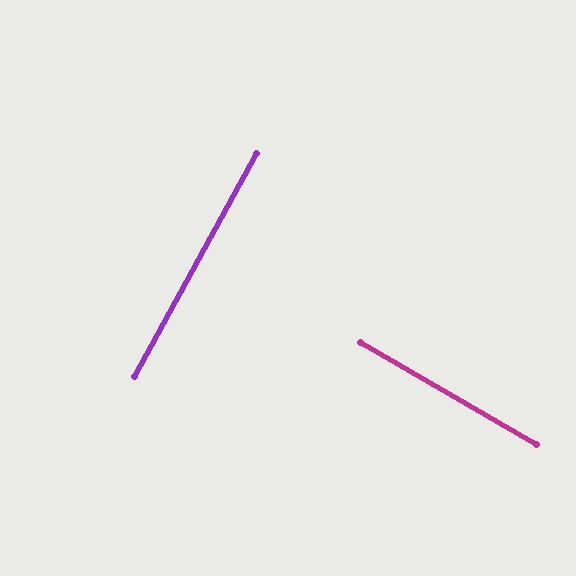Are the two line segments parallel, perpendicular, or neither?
Perpendicular — they meet at approximately 88°.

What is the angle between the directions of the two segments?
Approximately 88 degrees.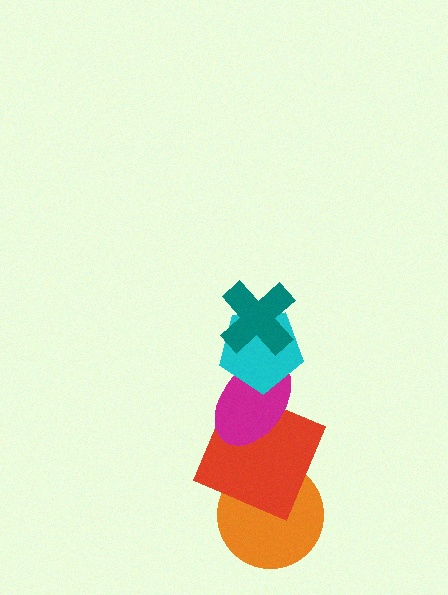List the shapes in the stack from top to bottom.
From top to bottom: the teal cross, the cyan pentagon, the magenta ellipse, the red square, the orange circle.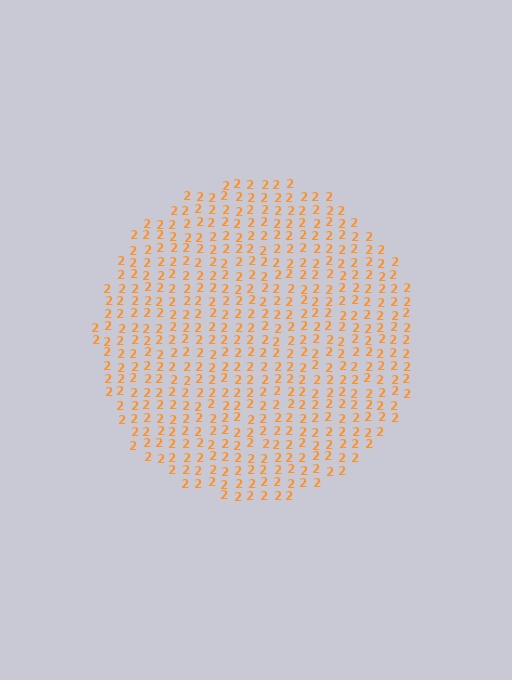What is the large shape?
The large shape is a circle.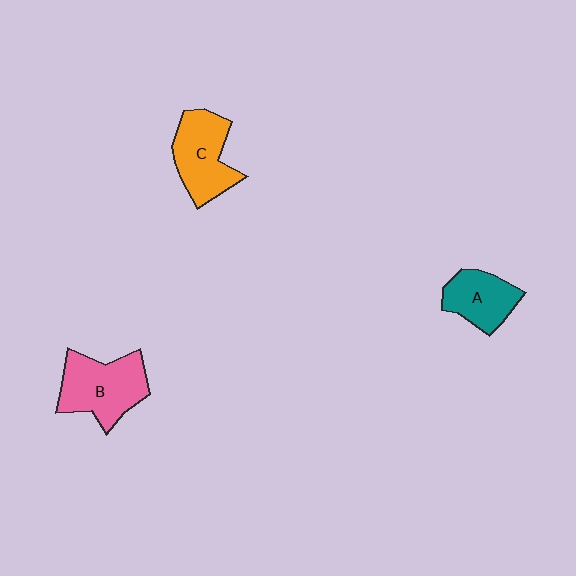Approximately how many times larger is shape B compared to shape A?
Approximately 1.4 times.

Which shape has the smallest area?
Shape A (teal).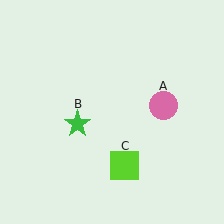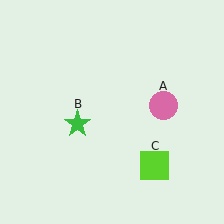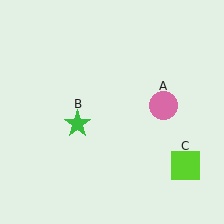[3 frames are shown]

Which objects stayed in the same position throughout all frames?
Pink circle (object A) and green star (object B) remained stationary.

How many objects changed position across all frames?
1 object changed position: lime square (object C).